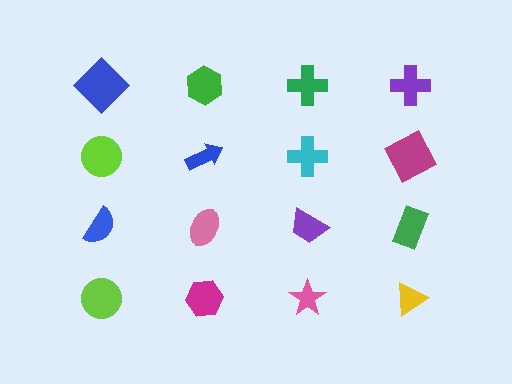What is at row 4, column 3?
A pink star.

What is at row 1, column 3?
A green cross.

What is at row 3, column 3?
A purple trapezoid.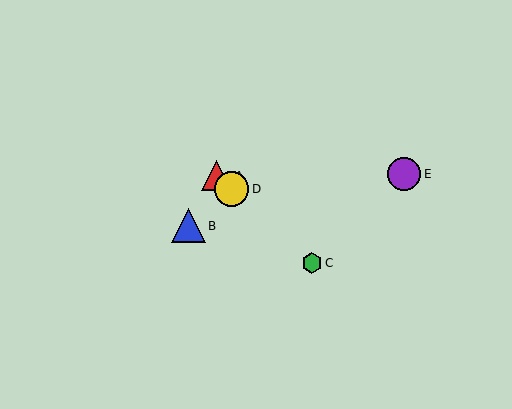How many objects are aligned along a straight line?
3 objects (A, C, D) are aligned along a straight line.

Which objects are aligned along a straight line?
Objects A, C, D are aligned along a straight line.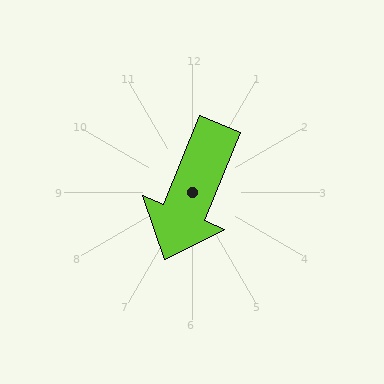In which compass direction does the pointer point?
South.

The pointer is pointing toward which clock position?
Roughly 7 o'clock.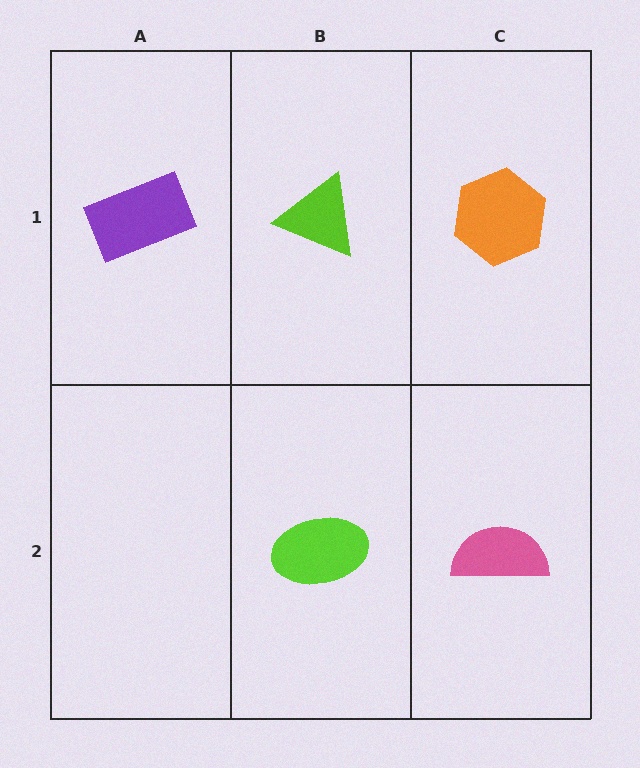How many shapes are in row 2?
2 shapes.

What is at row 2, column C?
A pink semicircle.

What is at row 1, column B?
A lime triangle.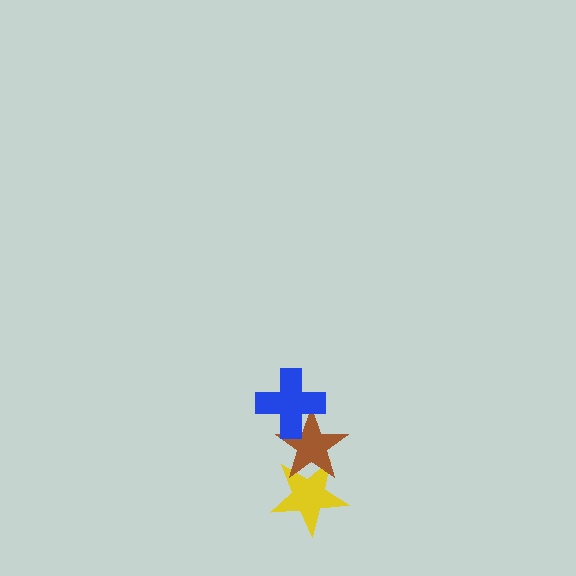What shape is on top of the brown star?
The blue cross is on top of the brown star.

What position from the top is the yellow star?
The yellow star is 3rd from the top.